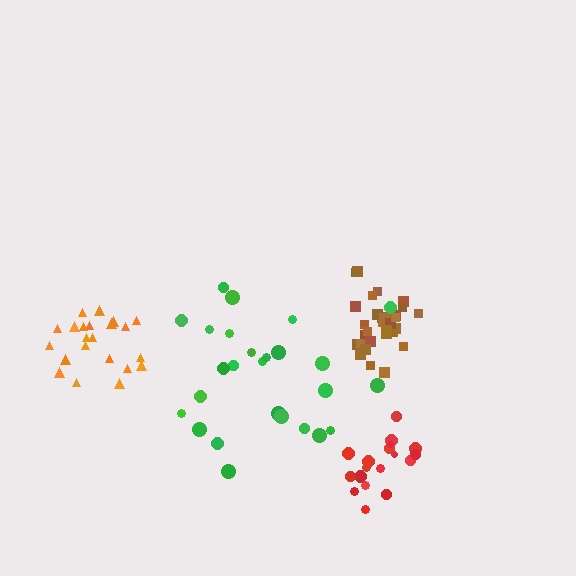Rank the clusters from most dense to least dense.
brown, red, orange, green.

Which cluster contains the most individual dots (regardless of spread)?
Brown (30).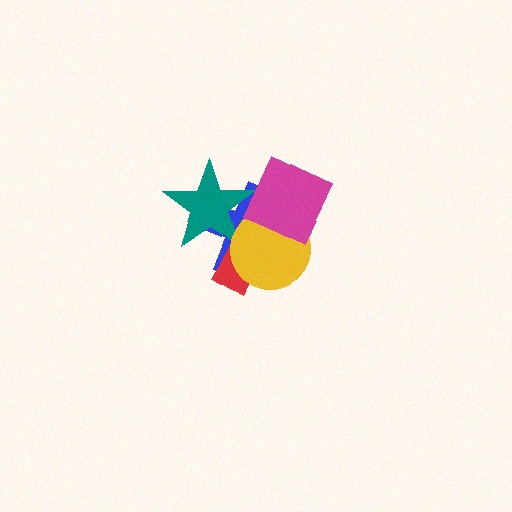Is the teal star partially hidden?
Yes, it is partially covered by another shape.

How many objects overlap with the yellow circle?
4 objects overlap with the yellow circle.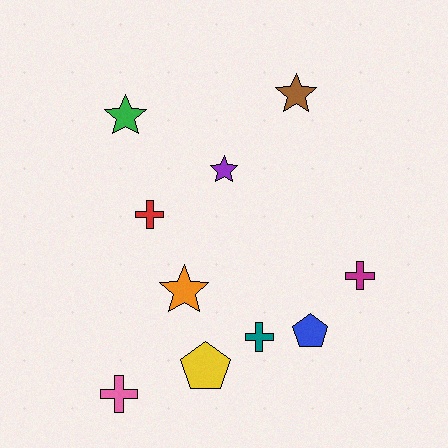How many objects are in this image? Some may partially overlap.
There are 10 objects.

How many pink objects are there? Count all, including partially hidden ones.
There is 1 pink object.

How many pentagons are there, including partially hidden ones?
There are 2 pentagons.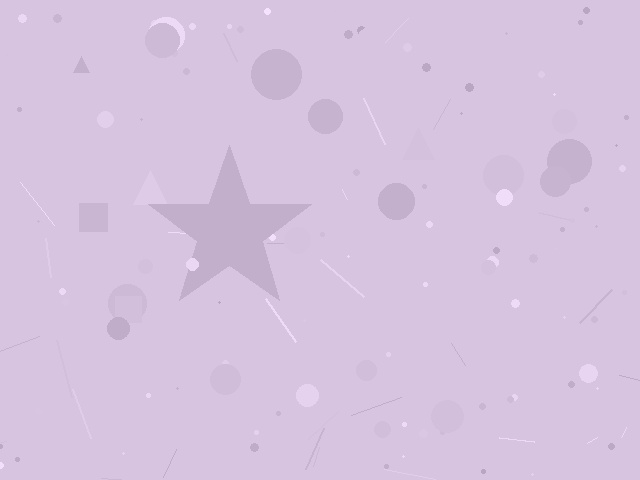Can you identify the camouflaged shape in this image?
The camouflaged shape is a star.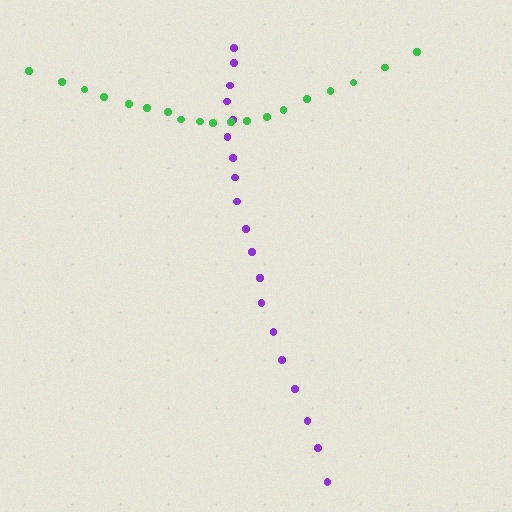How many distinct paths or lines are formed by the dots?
There are 2 distinct paths.